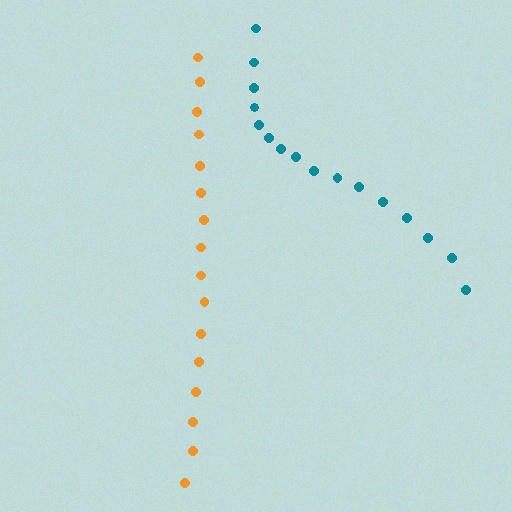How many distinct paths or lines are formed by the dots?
There are 2 distinct paths.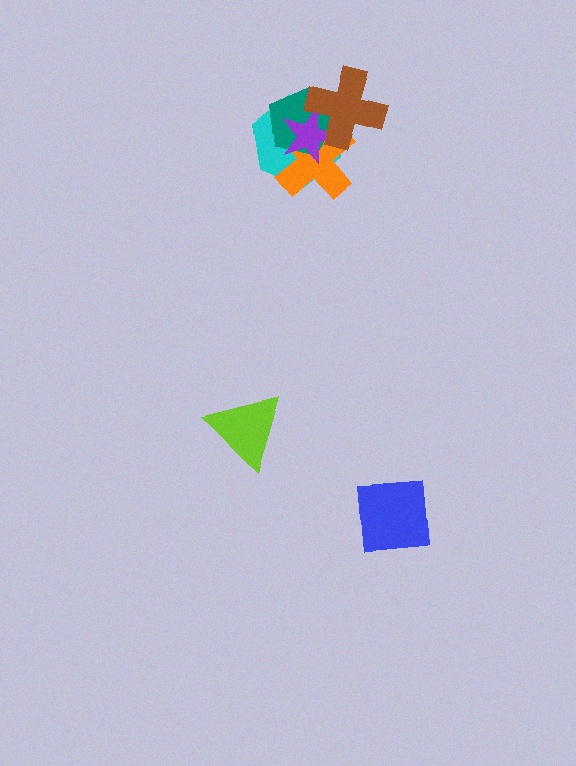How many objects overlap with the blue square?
0 objects overlap with the blue square.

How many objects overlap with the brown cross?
4 objects overlap with the brown cross.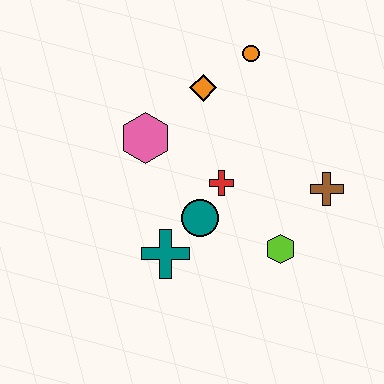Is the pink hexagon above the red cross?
Yes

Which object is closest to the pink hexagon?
The orange diamond is closest to the pink hexagon.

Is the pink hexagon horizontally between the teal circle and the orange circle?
No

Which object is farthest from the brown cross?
The pink hexagon is farthest from the brown cross.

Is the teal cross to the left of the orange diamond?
Yes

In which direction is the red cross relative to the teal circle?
The red cross is above the teal circle.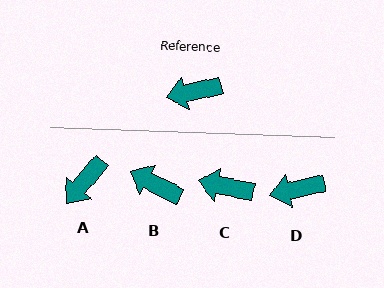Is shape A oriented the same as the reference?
No, it is off by about 37 degrees.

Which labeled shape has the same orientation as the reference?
D.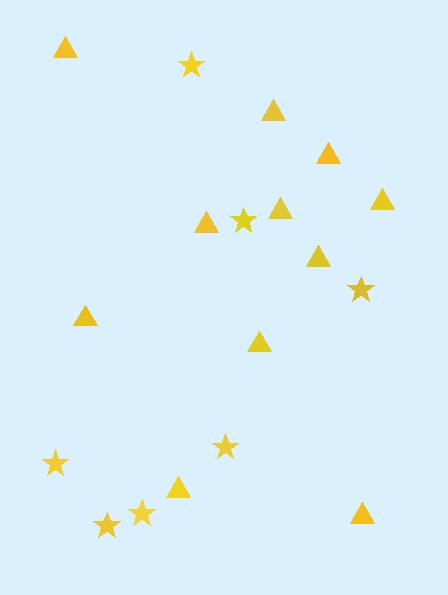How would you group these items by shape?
There are 2 groups: one group of triangles (11) and one group of stars (7).